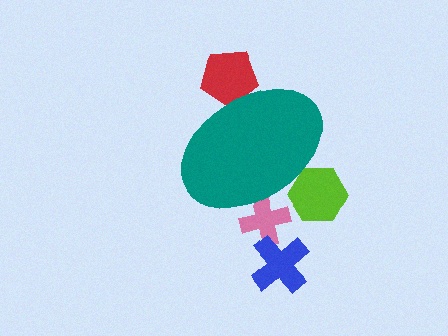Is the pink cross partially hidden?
Yes, the pink cross is partially hidden behind the teal ellipse.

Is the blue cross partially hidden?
No, the blue cross is fully visible.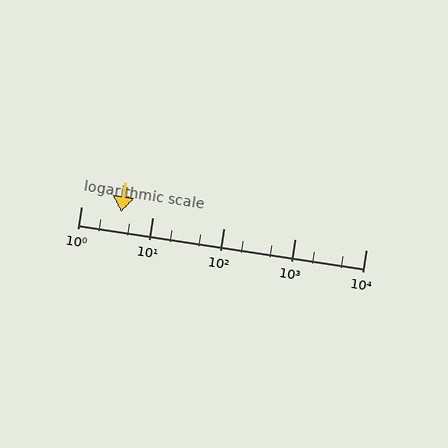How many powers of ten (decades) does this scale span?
The scale spans 4 decades, from 1 to 10000.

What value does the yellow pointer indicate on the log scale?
The pointer indicates approximately 3.7.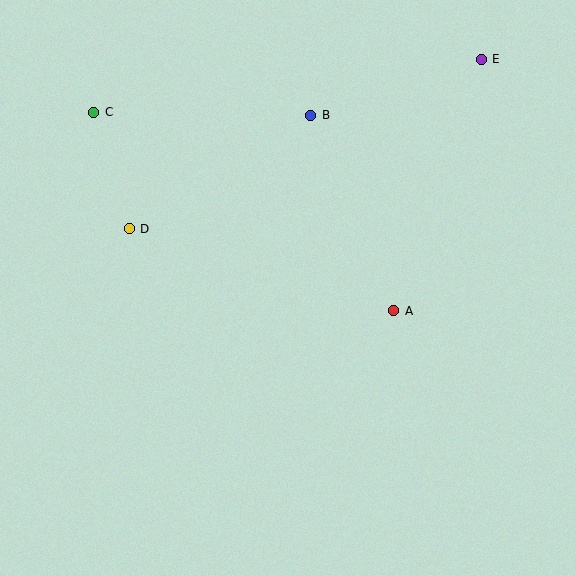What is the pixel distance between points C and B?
The distance between C and B is 217 pixels.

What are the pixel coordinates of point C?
Point C is at (94, 112).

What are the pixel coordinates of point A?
Point A is at (394, 311).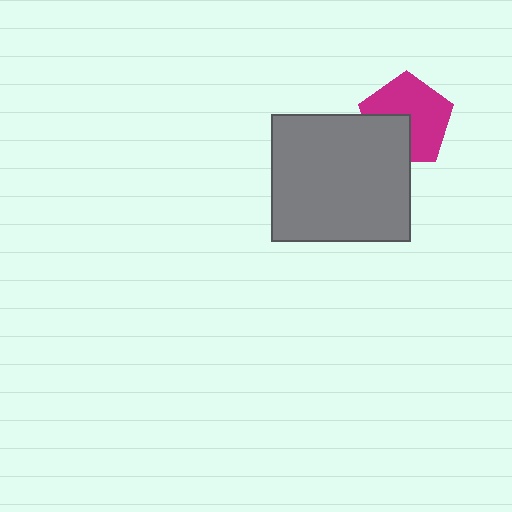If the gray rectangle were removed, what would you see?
You would see the complete magenta pentagon.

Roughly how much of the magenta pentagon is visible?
Most of it is visible (roughly 66%).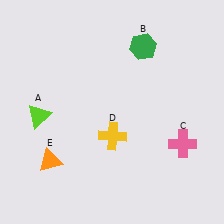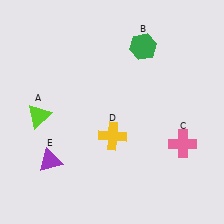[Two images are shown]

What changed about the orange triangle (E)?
In Image 1, E is orange. In Image 2, it changed to purple.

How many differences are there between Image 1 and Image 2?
There is 1 difference between the two images.